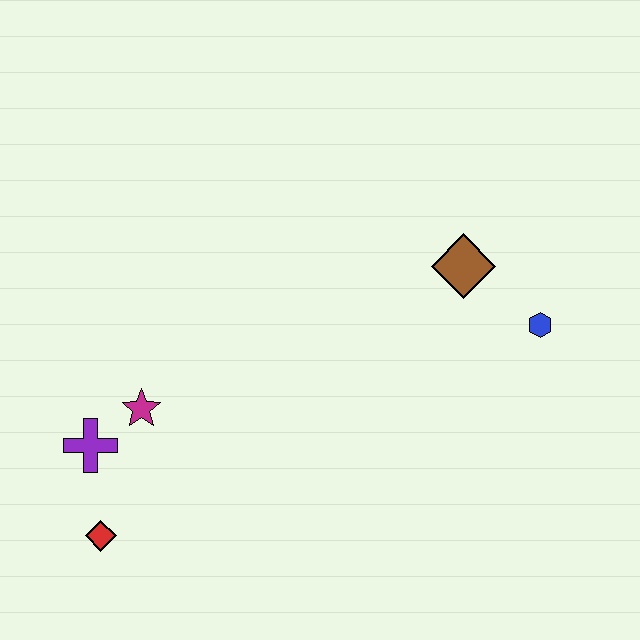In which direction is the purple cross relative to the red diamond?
The purple cross is above the red diamond.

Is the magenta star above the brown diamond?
No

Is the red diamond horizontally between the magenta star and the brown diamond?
No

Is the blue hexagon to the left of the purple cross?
No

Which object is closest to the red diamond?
The purple cross is closest to the red diamond.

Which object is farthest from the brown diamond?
The red diamond is farthest from the brown diamond.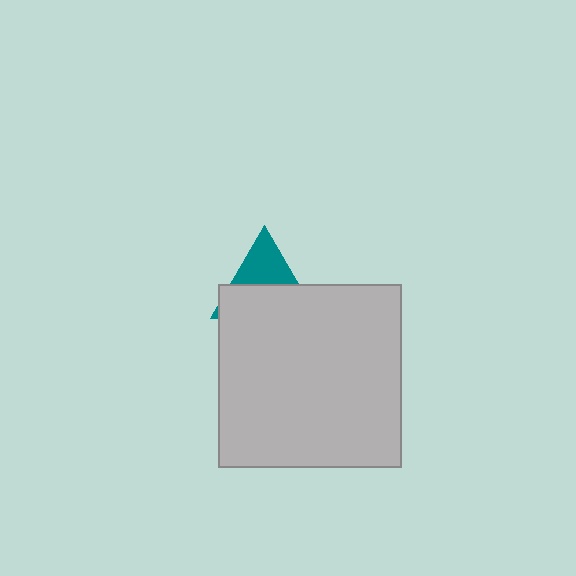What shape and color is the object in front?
The object in front is a light gray square.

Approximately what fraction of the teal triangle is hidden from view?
Roughly 60% of the teal triangle is hidden behind the light gray square.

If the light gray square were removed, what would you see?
You would see the complete teal triangle.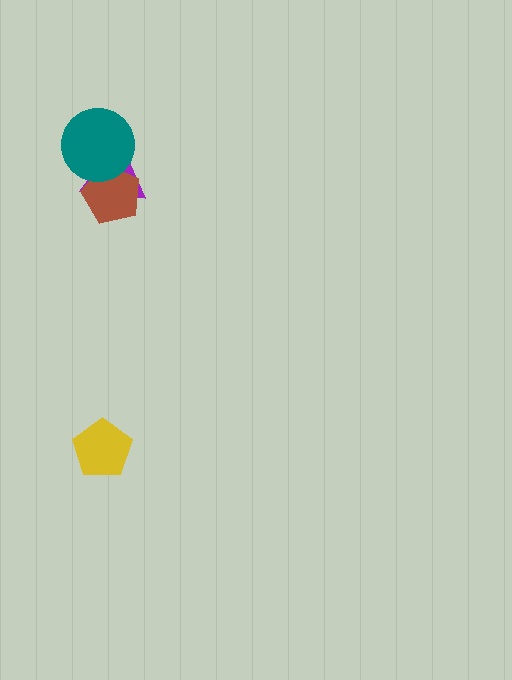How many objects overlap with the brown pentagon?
2 objects overlap with the brown pentagon.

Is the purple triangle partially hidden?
Yes, it is partially covered by another shape.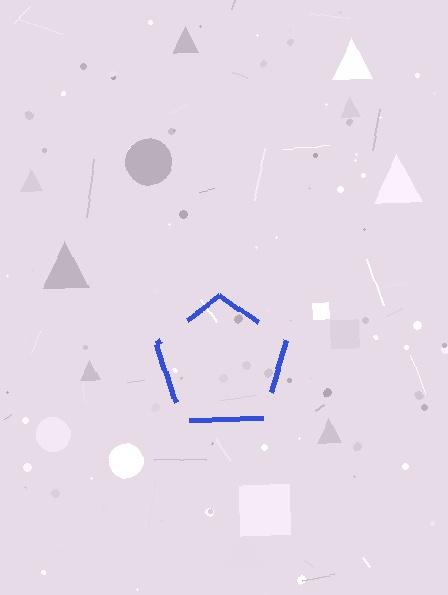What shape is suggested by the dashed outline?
The dashed outline suggests a pentagon.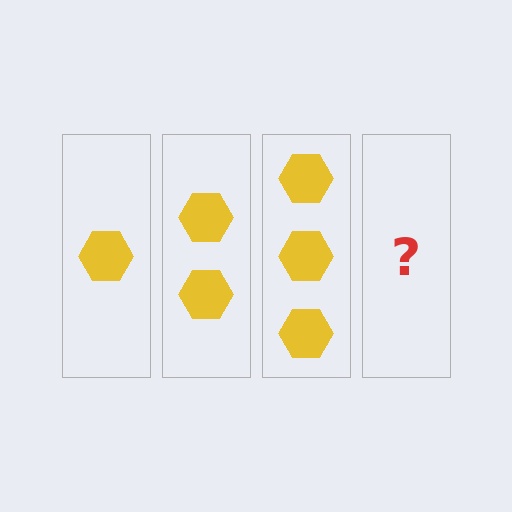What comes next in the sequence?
The next element should be 4 hexagons.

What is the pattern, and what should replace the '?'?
The pattern is that each step adds one more hexagon. The '?' should be 4 hexagons.